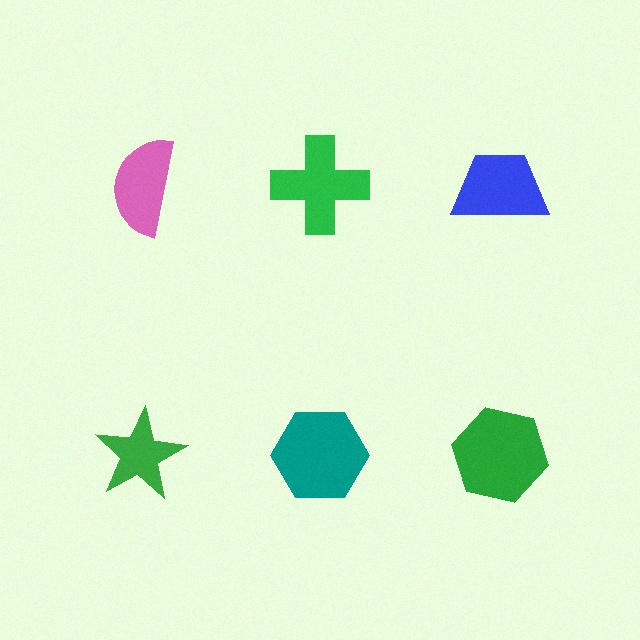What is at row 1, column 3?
A blue trapezoid.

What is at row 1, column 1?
A pink semicircle.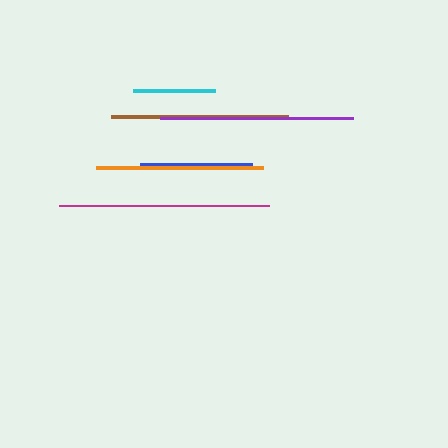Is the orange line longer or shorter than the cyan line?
The orange line is longer than the cyan line.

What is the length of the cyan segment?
The cyan segment is approximately 82 pixels long.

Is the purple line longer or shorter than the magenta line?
The magenta line is longer than the purple line.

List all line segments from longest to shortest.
From longest to shortest: magenta, purple, brown, orange, blue, cyan.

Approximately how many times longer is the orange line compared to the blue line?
The orange line is approximately 1.5 times the length of the blue line.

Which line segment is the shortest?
The cyan line is the shortest at approximately 82 pixels.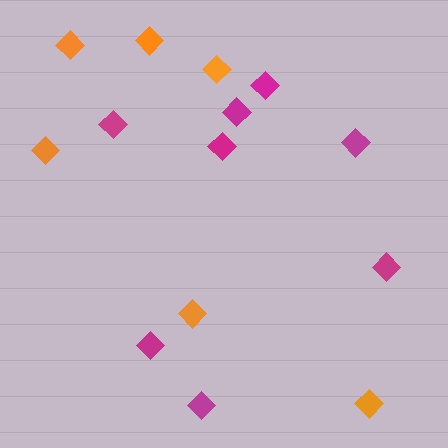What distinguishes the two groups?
There are 2 groups: one group of orange diamonds (6) and one group of magenta diamonds (8).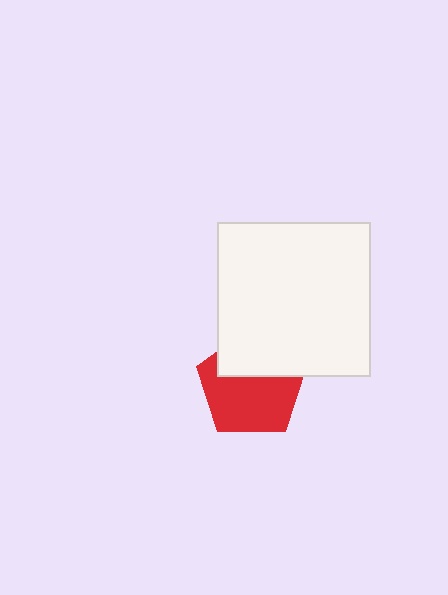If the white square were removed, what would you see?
You would see the complete red pentagon.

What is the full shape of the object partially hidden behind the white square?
The partially hidden object is a red pentagon.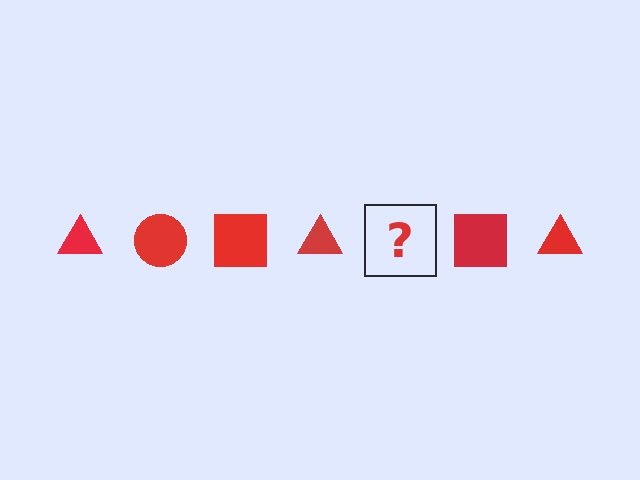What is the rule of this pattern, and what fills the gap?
The rule is that the pattern cycles through triangle, circle, square shapes in red. The gap should be filled with a red circle.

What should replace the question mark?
The question mark should be replaced with a red circle.